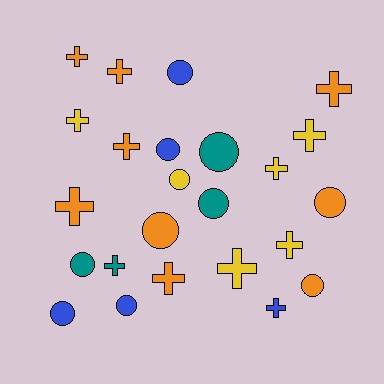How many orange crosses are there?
There are 6 orange crosses.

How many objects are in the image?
There are 24 objects.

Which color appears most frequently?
Orange, with 9 objects.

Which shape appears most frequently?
Cross, with 13 objects.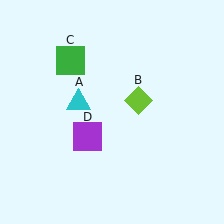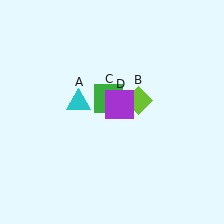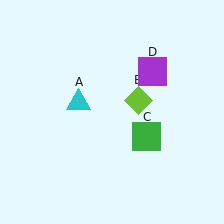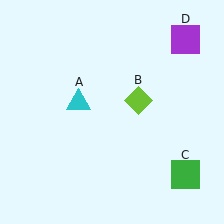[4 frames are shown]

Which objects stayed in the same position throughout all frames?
Cyan triangle (object A) and lime diamond (object B) remained stationary.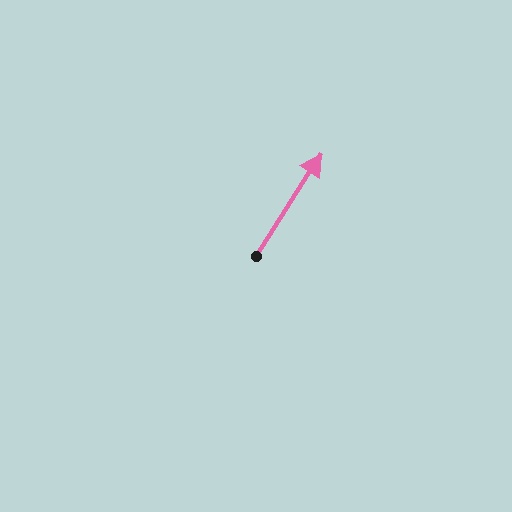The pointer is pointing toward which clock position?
Roughly 1 o'clock.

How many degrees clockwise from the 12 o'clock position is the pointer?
Approximately 33 degrees.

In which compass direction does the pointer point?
Northeast.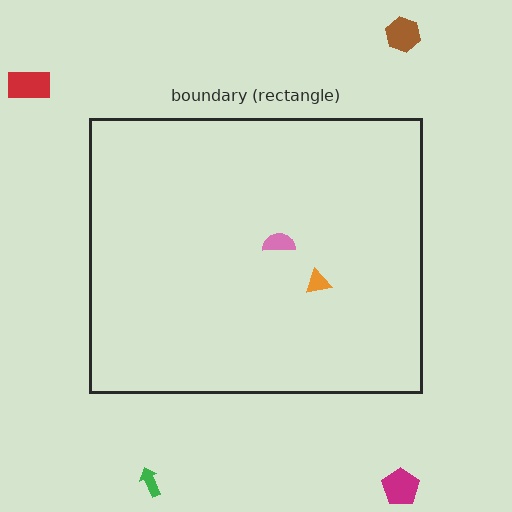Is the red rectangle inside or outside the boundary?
Outside.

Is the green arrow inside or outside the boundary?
Outside.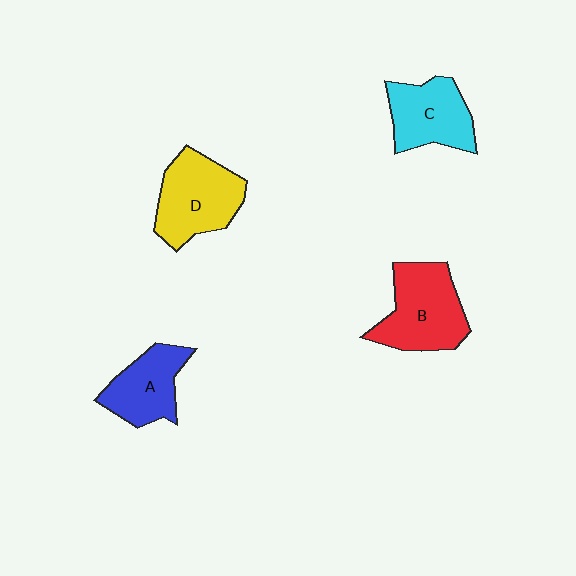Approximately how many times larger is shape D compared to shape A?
Approximately 1.3 times.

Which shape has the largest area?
Shape B (red).